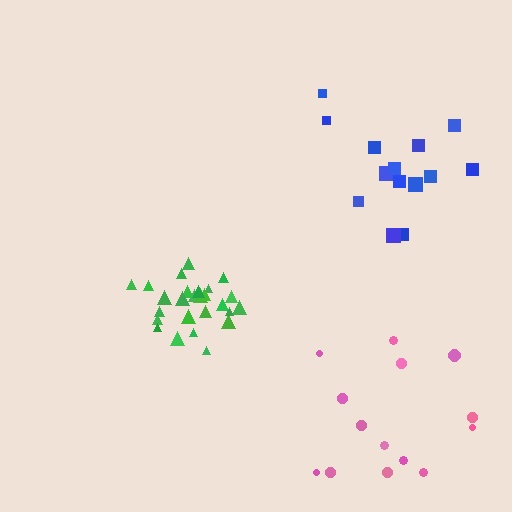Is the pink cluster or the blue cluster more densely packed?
Blue.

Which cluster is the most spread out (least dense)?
Pink.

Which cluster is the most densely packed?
Green.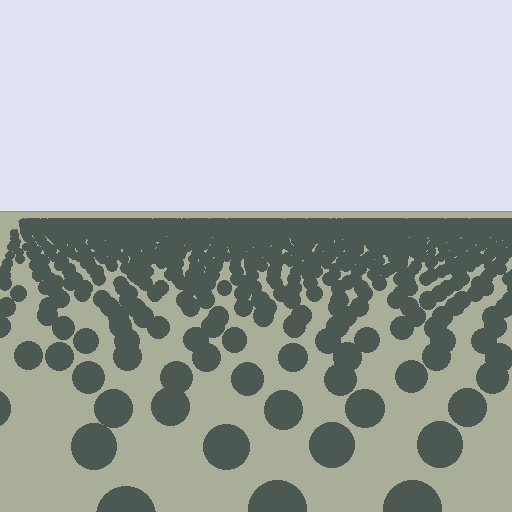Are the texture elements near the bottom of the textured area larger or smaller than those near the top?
Larger. Near the bottom, elements are closer to the viewer and appear at a bigger on-screen size.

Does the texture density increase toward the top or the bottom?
Density increases toward the top.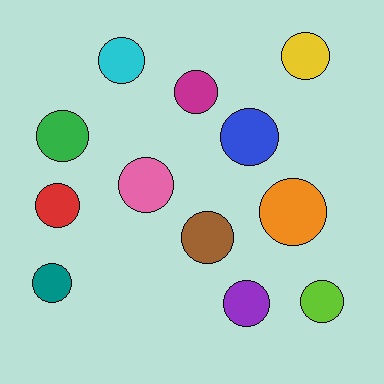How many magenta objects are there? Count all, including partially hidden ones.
There is 1 magenta object.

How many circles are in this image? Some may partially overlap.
There are 12 circles.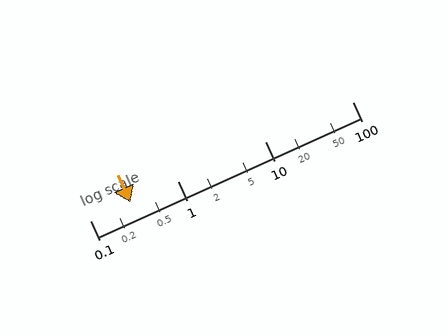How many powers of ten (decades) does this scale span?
The scale spans 3 decades, from 0.1 to 100.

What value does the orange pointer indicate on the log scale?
The pointer indicates approximately 0.29.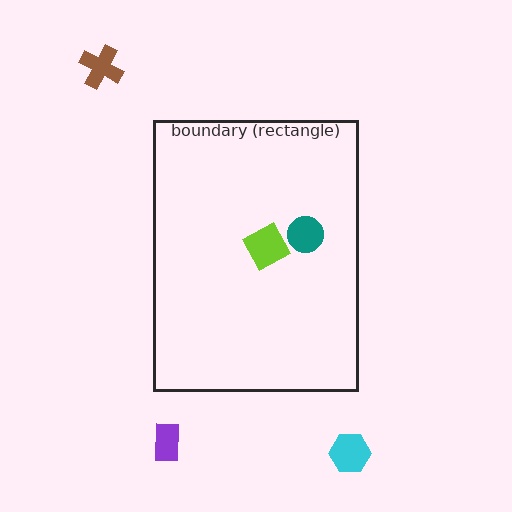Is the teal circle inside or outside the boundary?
Inside.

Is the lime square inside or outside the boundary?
Inside.